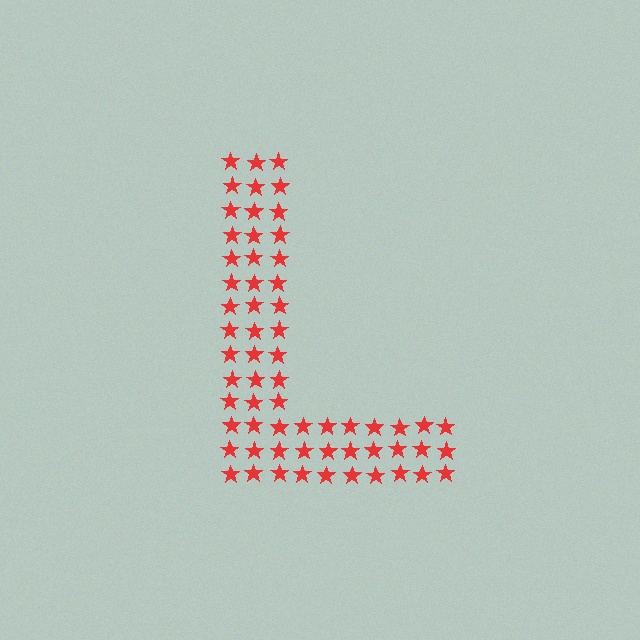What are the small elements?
The small elements are stars.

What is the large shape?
The large shape is the letter L.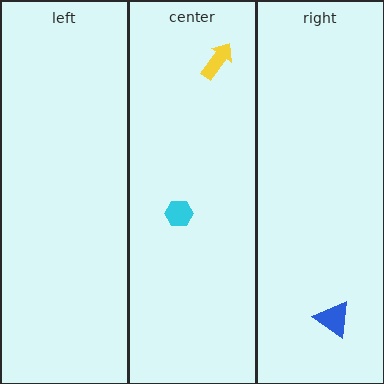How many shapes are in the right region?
1.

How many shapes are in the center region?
2.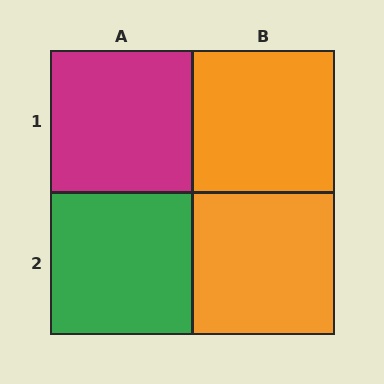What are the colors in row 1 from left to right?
Magenta, orange.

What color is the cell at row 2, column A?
Green.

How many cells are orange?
2 cells are orange.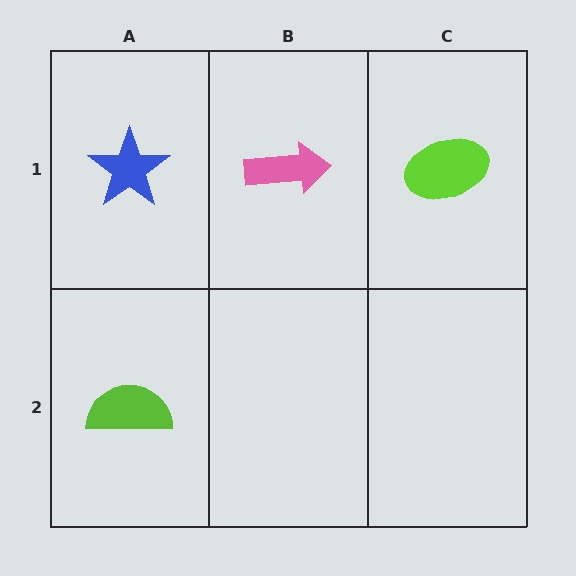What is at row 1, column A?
A blue star.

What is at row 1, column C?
A lime ellipse.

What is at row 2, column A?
A lime semicircle.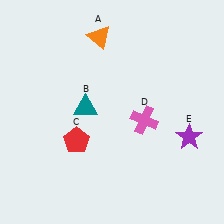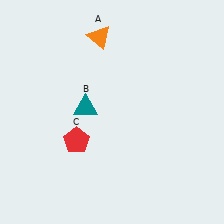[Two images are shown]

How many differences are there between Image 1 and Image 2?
There are 2 differences between the two images.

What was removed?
The purple star (E), the pink cross (D) were removed in Image 2.